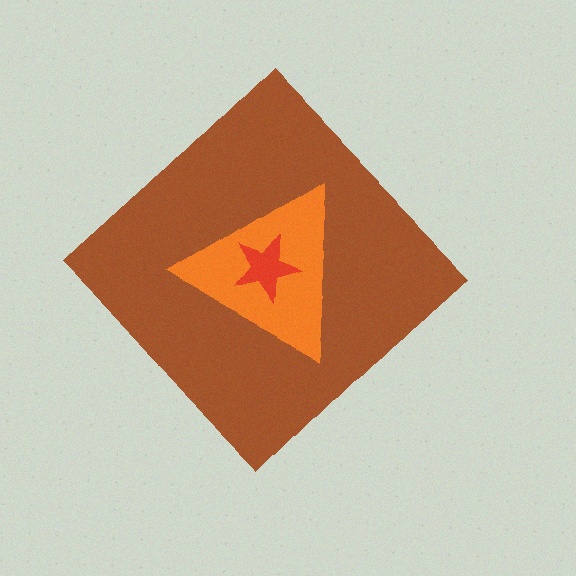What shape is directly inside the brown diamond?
The orange triangle.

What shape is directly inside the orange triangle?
The red star.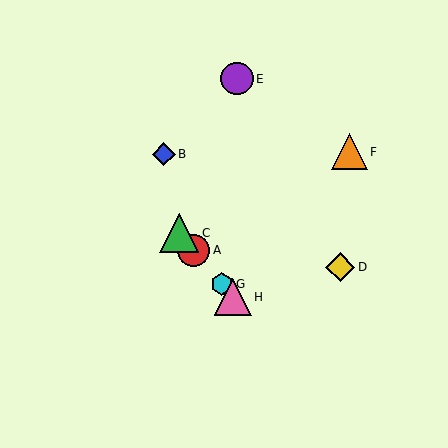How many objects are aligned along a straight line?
4 objects (A, C, G, H) are aligned along a straight line.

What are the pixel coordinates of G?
Object G is at (222, 284).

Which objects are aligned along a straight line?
Objects A, C, G, H are aligned along a straight line.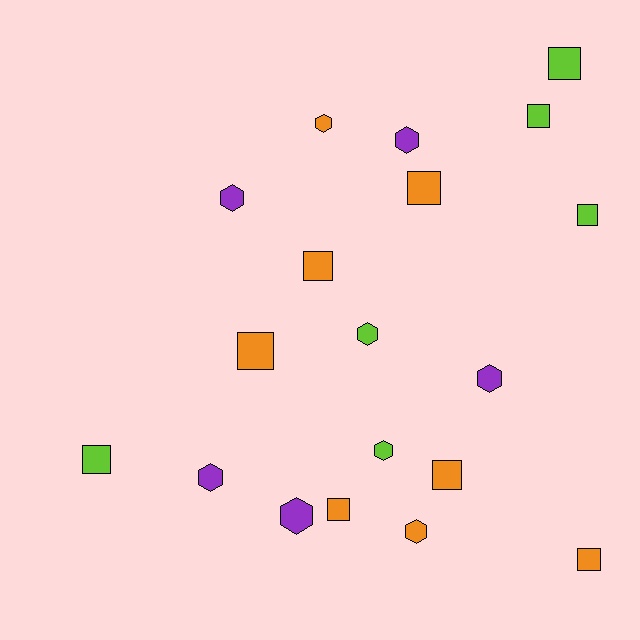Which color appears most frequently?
Orange, with 8 objects.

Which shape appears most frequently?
Square, with 10 objects.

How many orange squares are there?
There are 6 orange squares.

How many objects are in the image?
There are 19 objects.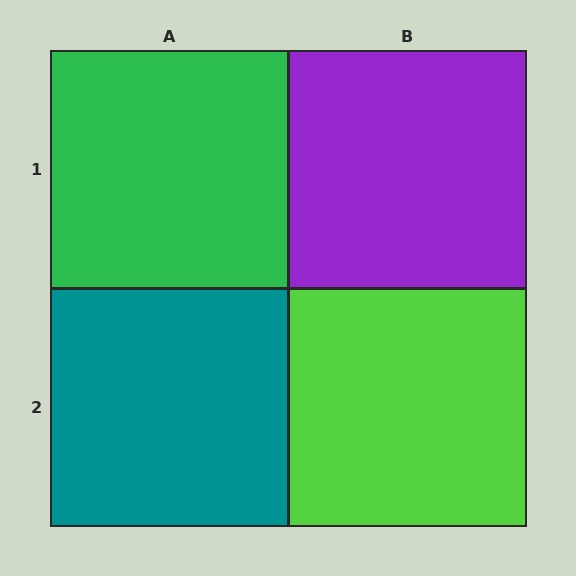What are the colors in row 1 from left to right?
Green, purple.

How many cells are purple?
1 cell is purple.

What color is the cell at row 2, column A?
Teal.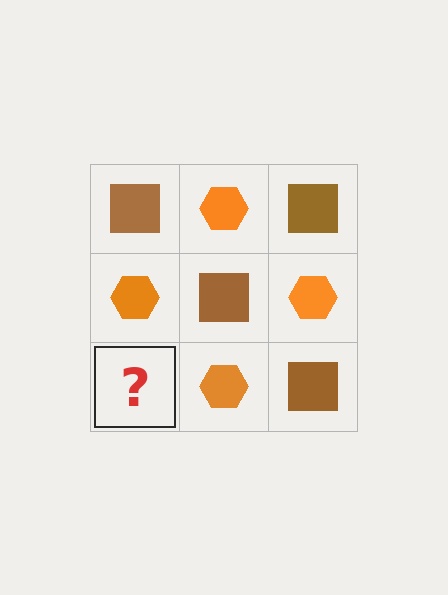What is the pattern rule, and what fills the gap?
The rule is that it alternates brown square and orange hexagon in a checkerboard pattern. The gap should be filled with a brown square.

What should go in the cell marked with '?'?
The missing cell should contain a brown square.